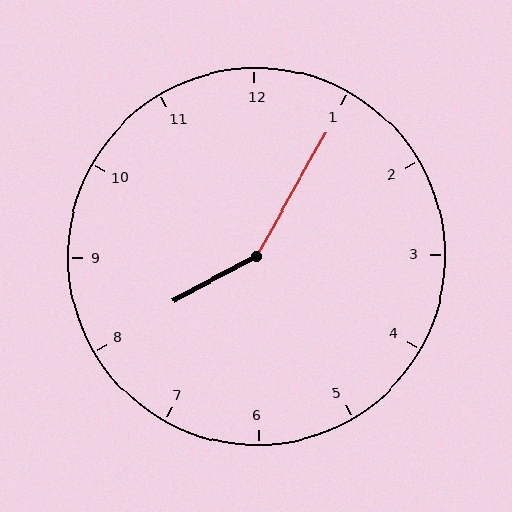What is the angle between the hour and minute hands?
Approximately 148 degrees.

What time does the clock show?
8:05.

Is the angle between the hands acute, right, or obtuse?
It is obtuse.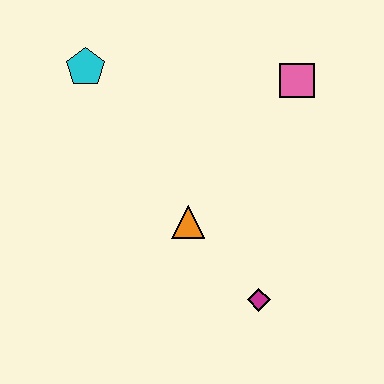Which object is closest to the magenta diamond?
The orange triangle is closest to the magenta diamond.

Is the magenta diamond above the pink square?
No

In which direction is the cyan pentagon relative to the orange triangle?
The cyan pentagon is above the orange triangle.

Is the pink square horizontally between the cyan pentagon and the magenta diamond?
No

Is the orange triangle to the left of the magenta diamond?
Yes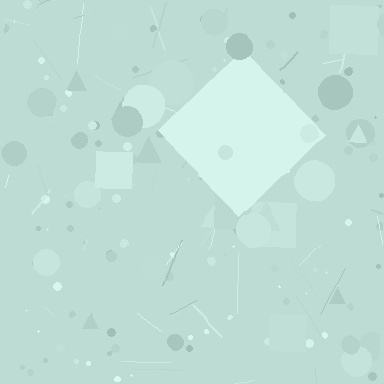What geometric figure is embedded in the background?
A diamond is embedded in the background.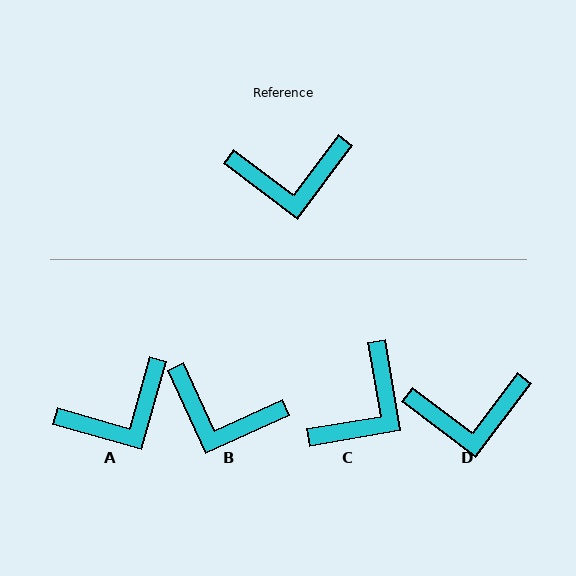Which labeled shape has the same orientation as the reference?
D.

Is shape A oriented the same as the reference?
No, it is off by about 21 degrees.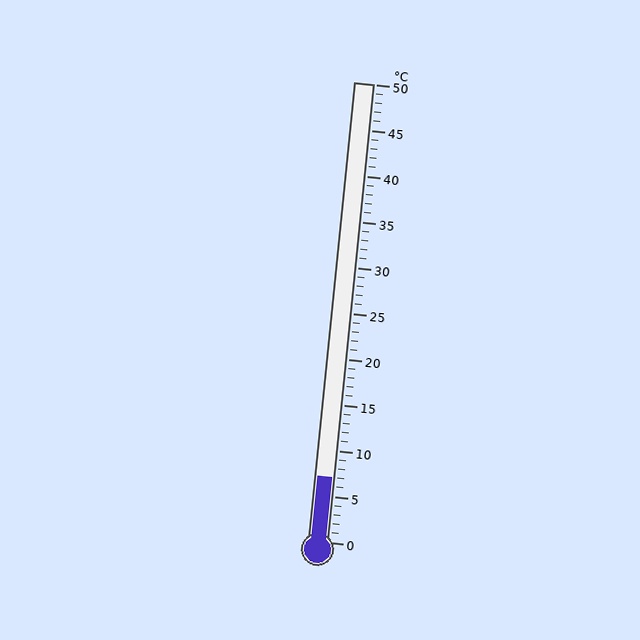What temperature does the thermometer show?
The thermometer shows approximately 7°C.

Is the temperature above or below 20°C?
The temperature is below 20°C.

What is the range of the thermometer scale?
The thermometer scale ranges from 0°C to 50°C.